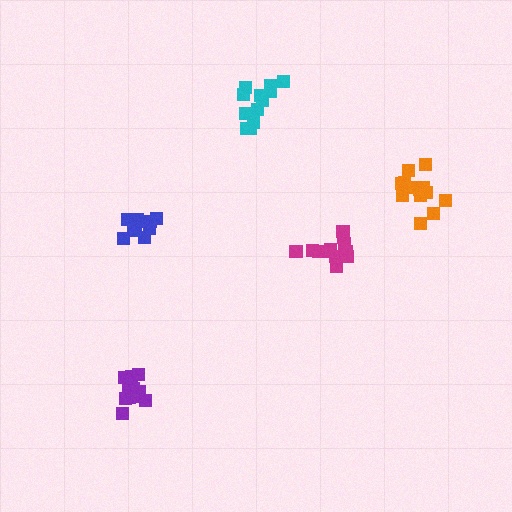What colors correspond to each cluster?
The clusters are colored: cyan, magenta, orange, blue, purple.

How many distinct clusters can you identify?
There are 5 distinct clusters.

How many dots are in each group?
Group 1: 13 dots, Group 2: 12 dots, Group 3: 14 dots, Group 4: 10 dots, Group 5: 11 dots (60 total).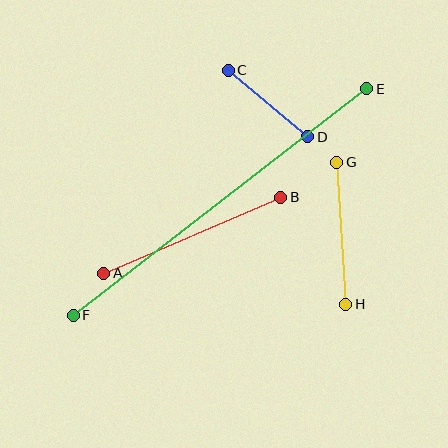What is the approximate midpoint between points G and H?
The midpoint is at approximately (341, 233) pixels.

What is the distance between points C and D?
The distance is approximately 104 pixels.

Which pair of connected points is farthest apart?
Points E and F are farthest apart.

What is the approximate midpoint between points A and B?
The midpoint is at approximately (192, 235) pixels.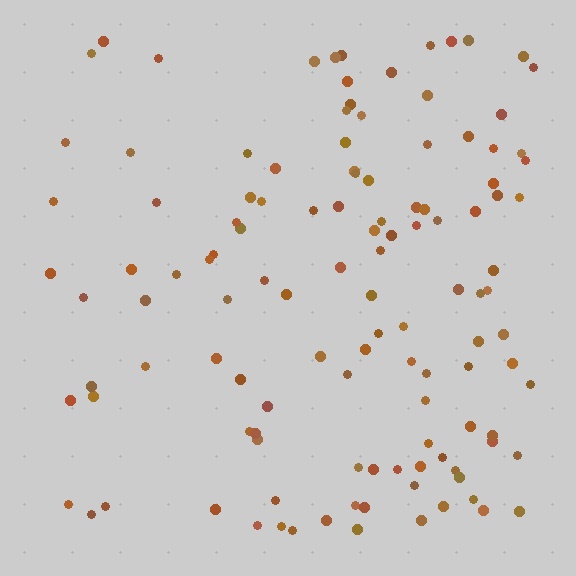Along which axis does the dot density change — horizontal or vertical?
Horizontal.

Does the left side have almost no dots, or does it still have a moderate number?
Still a moderate number, just noticeably fewer than the right.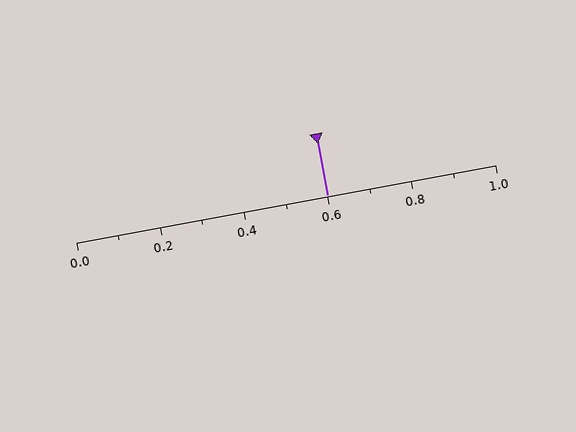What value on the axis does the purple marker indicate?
The marker indicates approximately 0.6.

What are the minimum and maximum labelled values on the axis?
The axis runs from 0.0 to 1.0.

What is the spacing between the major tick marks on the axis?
The major ticks are spaced 0.2 apart.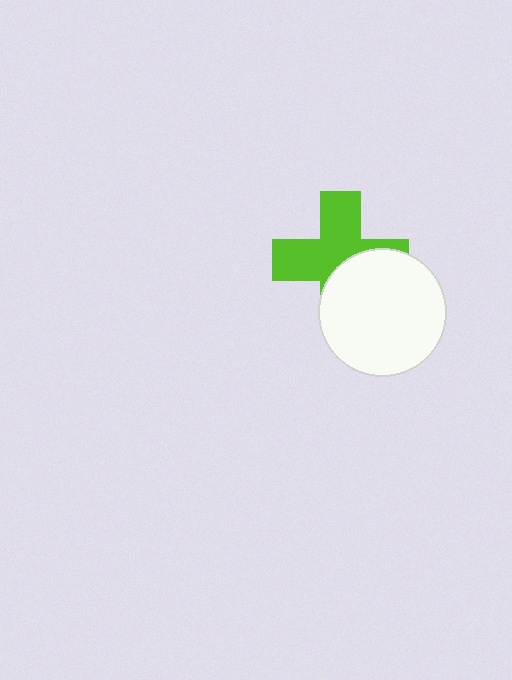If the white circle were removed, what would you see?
You would see the complete lime cross.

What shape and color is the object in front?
The object in front is a white circle.